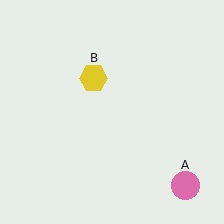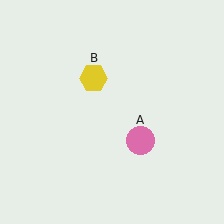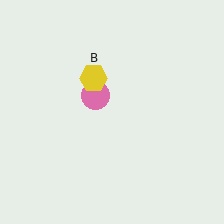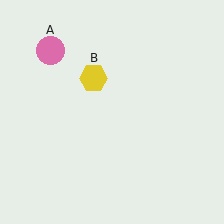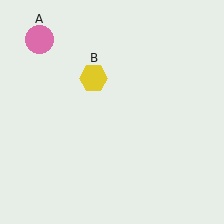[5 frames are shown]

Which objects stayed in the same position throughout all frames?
Yellow hexagon (object B) remained stationary.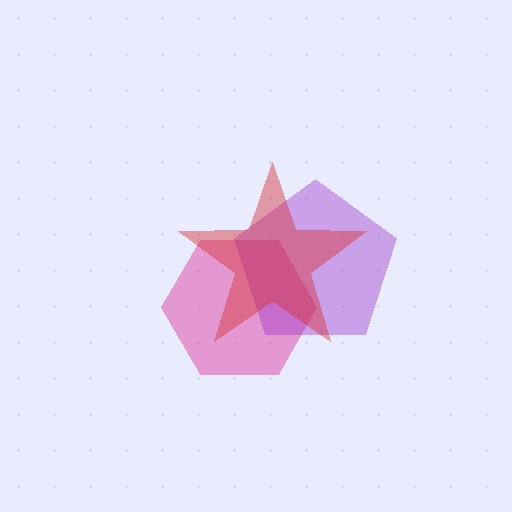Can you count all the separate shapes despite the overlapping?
Yes, there are 3 separate shapes.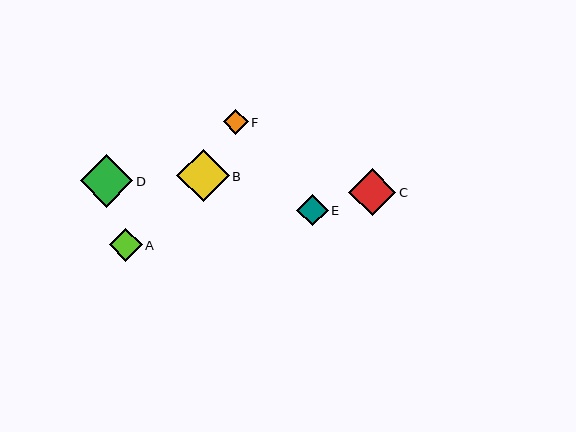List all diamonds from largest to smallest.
From largest to smallest: D, B, C, A, E, F.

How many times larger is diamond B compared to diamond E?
Diamond B is approximately 1.7 times the size of diamond E.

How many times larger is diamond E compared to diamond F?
Diamond E is approximately 1.2 times the size of diamond F.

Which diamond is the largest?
Diamond D is the largest with a size of approximately 53 pixels.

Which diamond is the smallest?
Diamond F is the smallest with a size of approximately 25 pixels.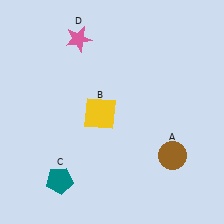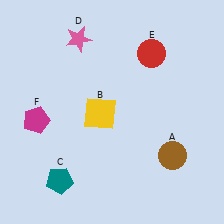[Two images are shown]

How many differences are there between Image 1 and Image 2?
There are 2 differences between the two images.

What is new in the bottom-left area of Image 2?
A magenta pentagon (F) was added in the bottom-left area of Image 2.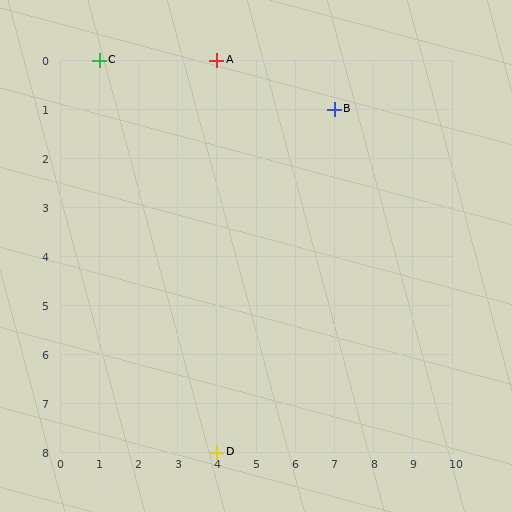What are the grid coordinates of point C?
Point C is at grid coordinates (1, 0).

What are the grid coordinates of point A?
Point A is at grid coordinates (4, 0).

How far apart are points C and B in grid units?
Points C and B are 6 columns and 1 row apart (about 6.1 grid units diagonally).